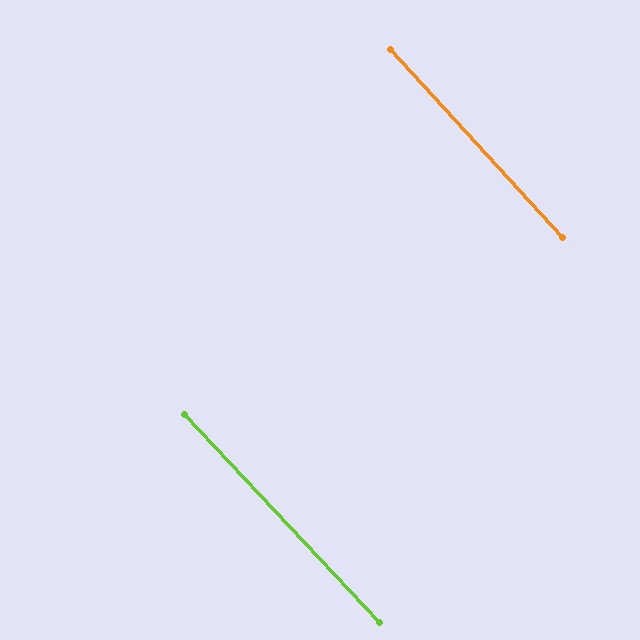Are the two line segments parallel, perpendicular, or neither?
Parallel — their directions differ by only 0.8°.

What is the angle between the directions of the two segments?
Approximately 1 degree.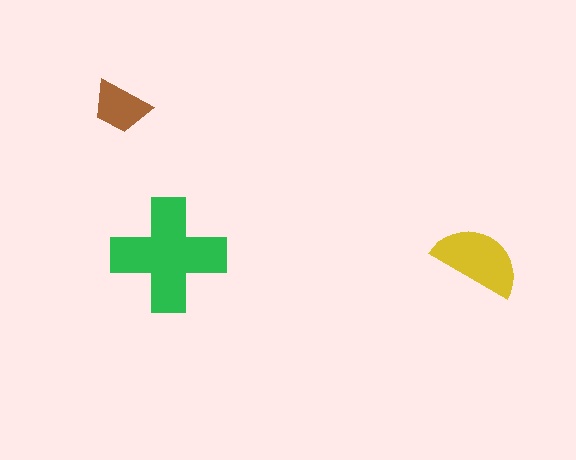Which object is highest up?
The brown trapezoid is topmost.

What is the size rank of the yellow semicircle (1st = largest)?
2nd.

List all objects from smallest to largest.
The brown trapezoid, the yellow semicircle, the green cross.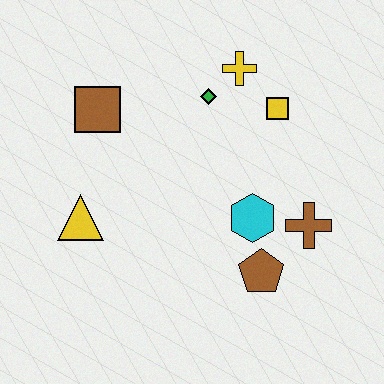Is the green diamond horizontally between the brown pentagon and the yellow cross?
No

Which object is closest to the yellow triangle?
The brown square is closest to the yellow triangle.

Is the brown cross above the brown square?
No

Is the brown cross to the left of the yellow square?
No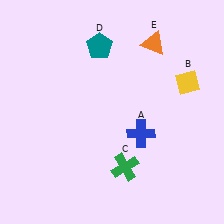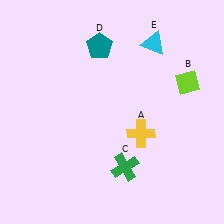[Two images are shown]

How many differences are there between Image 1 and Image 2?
There are 3 differences between the two images.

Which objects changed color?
A changed from blue to yellow. B changed from yellow to lime. E changed from orange to cyan.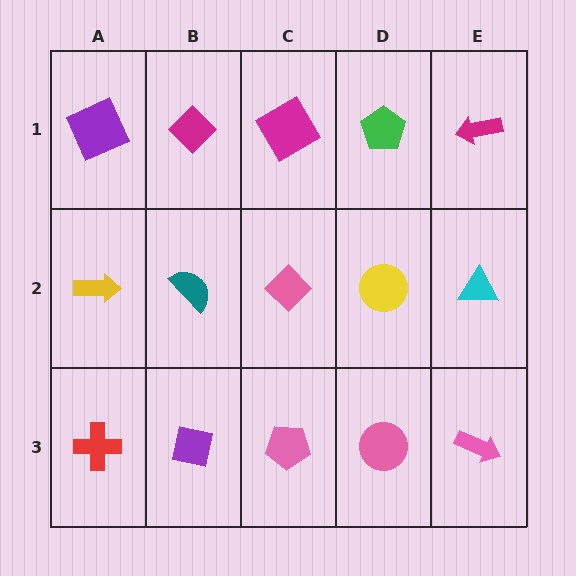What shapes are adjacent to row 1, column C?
A pink diamond (row 2, column C), a magenta diamond (row 1, column B), a green pentagon (row 1, column D).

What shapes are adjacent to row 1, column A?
A yellow arrow (row 2, column A), a magenta diamond (row 1, column B).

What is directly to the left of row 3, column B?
A red cross.